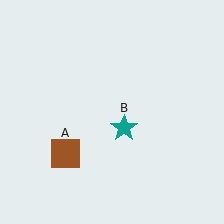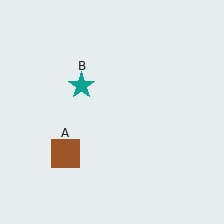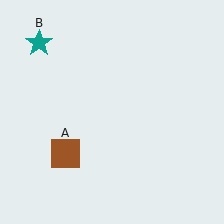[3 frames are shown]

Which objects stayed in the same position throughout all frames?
Brown square (object A) remained stationary.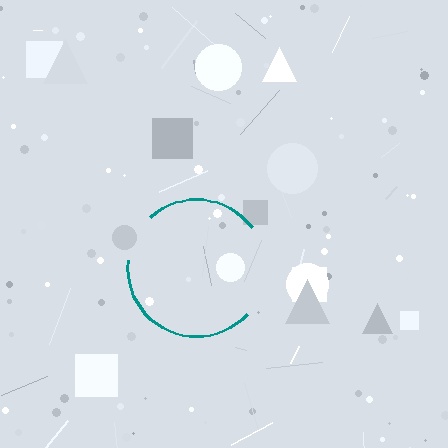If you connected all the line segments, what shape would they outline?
They would outline a circle.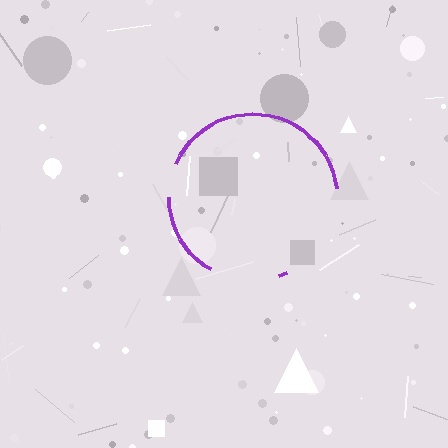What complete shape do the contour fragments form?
The contour fragments form a circle.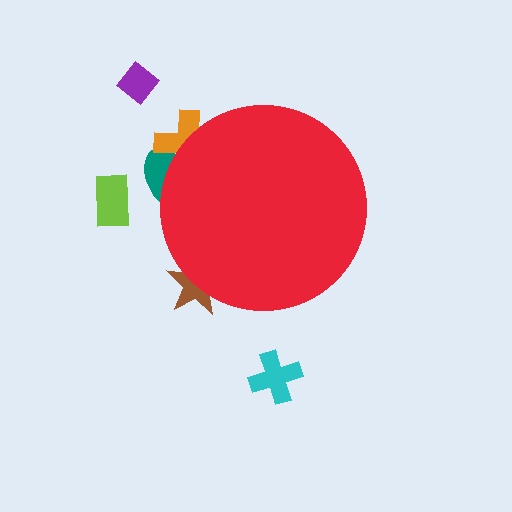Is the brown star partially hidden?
Yes, the brown star is partially hidden behind the red circle.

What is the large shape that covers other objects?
A red circle.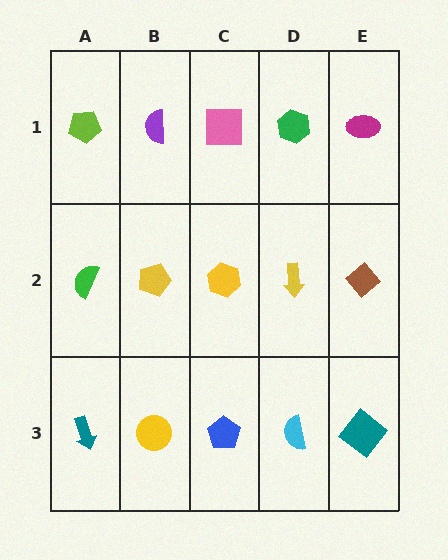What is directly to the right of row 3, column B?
A blue pentagon.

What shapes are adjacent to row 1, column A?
A green semicircle (row 2, column A), a purple semicircle (row 1, column B).